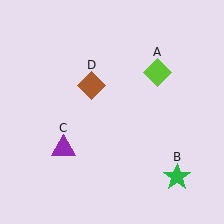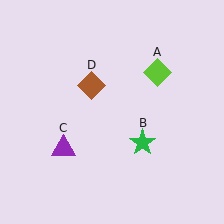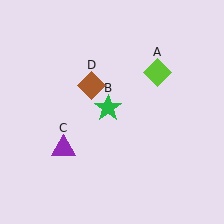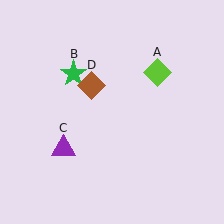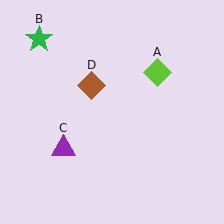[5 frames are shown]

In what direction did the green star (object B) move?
The green star (object B) moved up and to the left.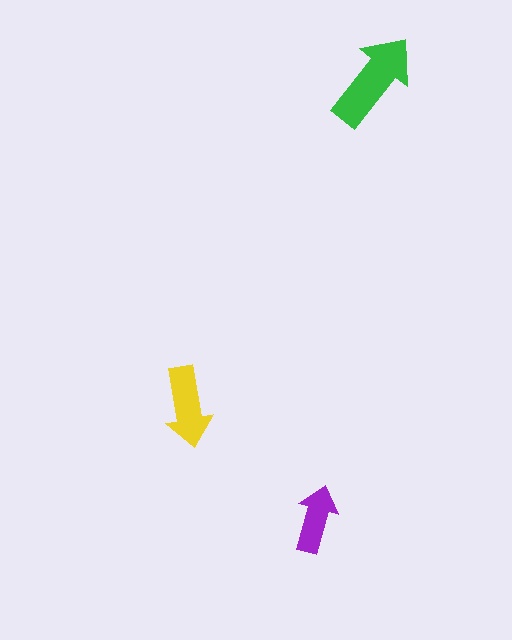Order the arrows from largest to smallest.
the green one, the yellow one, the purple one.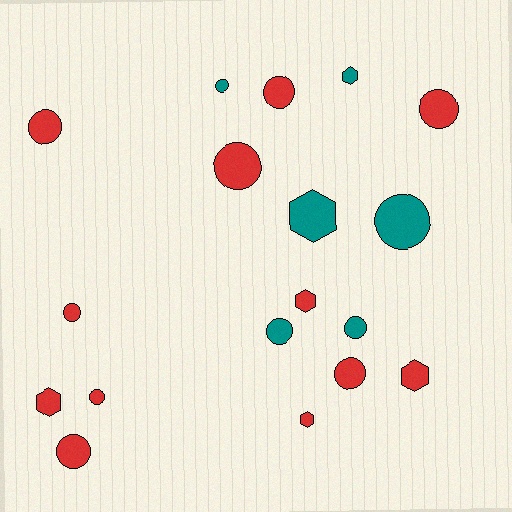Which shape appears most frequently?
Circle, with 12 objects.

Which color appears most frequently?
Red, with 12 objects.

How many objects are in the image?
There are 18 objects.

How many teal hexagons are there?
There are 2 teal hexagons.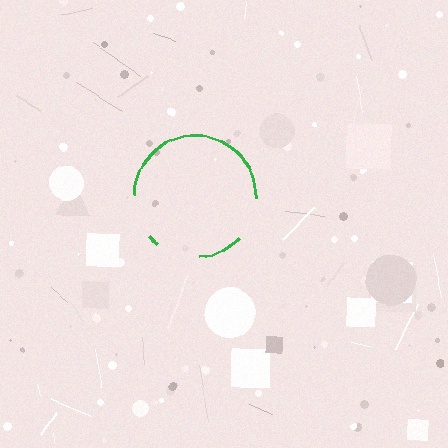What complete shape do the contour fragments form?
The contour fragments form a circle.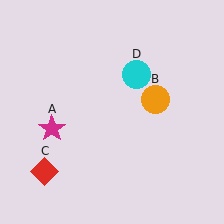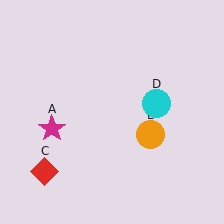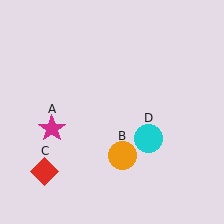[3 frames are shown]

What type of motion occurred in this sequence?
The orange circle (object B), cyan circle (object D) rotated clockwise around the center of the scene.